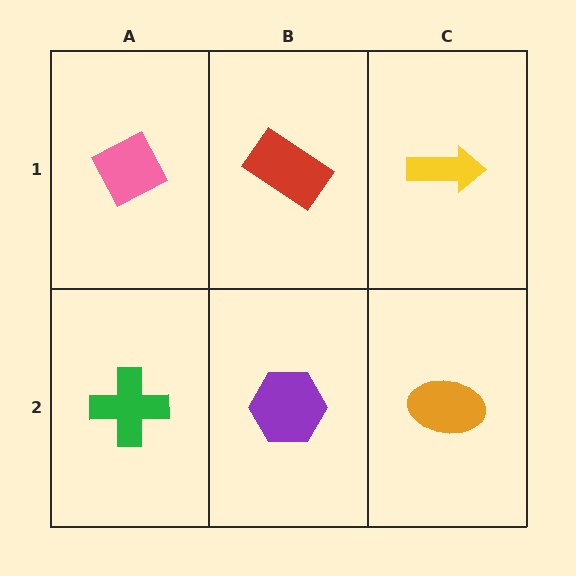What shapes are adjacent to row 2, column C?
A yellow arrow (row 1, column C), a purple hexagon (row 2, column B).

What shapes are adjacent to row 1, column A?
A green cross (row 2, column A), a red rectangle (row 1, column B).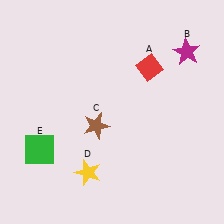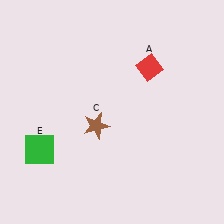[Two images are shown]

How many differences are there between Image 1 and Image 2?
There are 2 differences between the two images.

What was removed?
The yellow star (D), the magenta star (B) were removed in Image 2.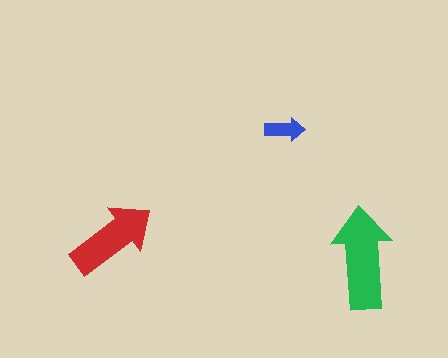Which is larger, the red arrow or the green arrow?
The green one.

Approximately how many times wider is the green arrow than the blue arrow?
About 2.5 times wider.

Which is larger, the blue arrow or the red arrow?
The red one.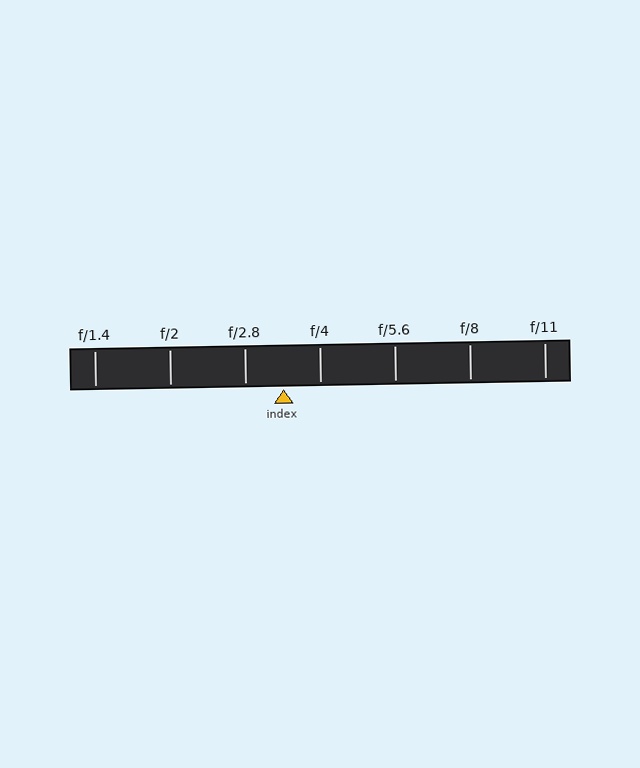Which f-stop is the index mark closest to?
The index mark is closest to f/4.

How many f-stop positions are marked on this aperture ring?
There are 7 f-stop positions marked.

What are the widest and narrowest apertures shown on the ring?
The widest aperture shown is f/1.4 and the narrowest is f/11.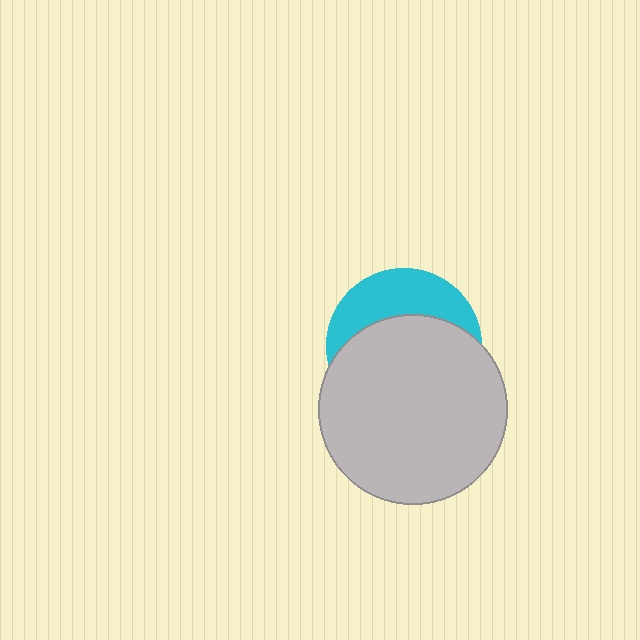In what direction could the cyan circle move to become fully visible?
The cyan circle could move up. That would shift it out from behind the light gray circle entirely.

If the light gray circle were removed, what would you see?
You would see the complete cyan circle.